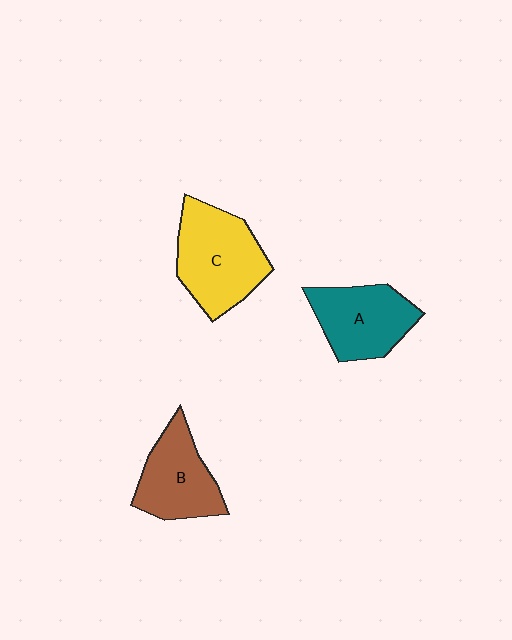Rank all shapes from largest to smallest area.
From largest to smallest: C (yellow), A (teal), B (brown).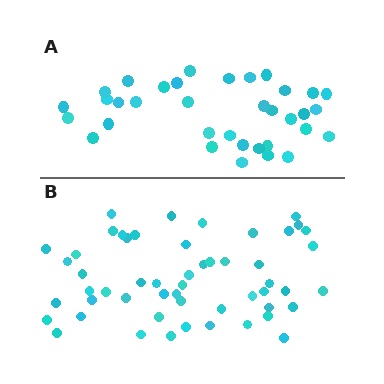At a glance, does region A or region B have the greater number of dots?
Region B (the bottom region) has more dots.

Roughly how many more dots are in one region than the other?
Region B has approximately 20 more dots than region A.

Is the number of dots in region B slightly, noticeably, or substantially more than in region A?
Region B has substantially more. The ratio is roughly 1.5 to 1.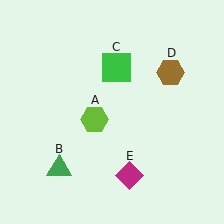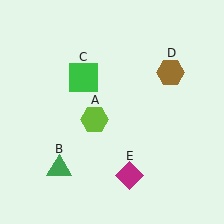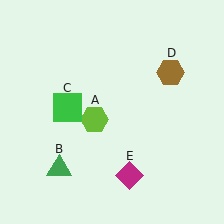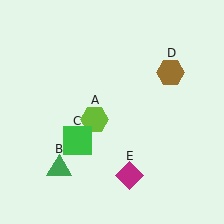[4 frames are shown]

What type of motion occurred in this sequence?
The green square (object C) rotated counterclockwise around the center of the scene.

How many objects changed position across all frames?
1 object changed position: green square (object C).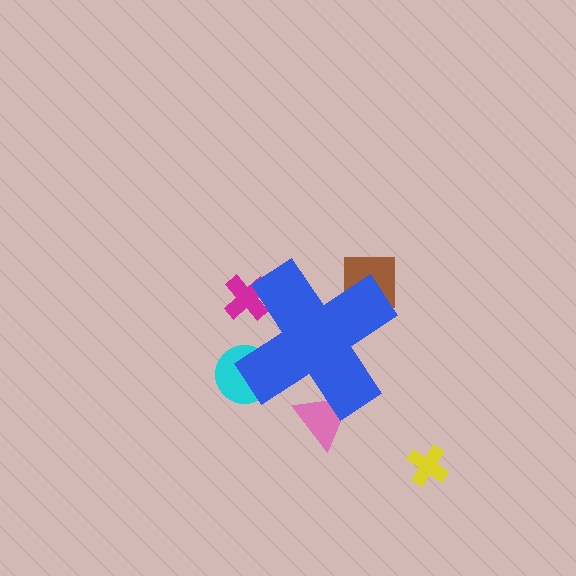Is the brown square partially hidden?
Yes, the brown square is partially hidden behind the blue cross.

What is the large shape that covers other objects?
A blue cross.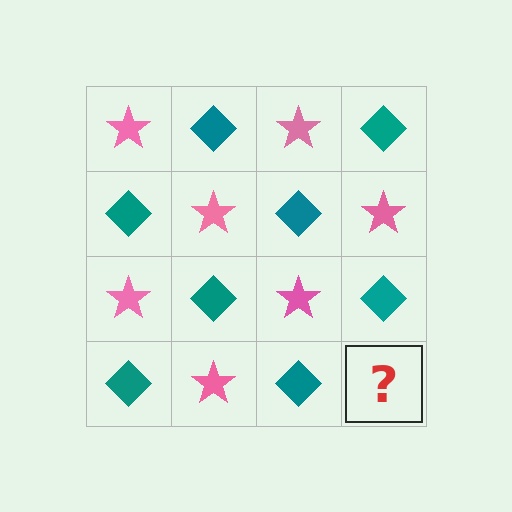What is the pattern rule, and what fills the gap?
The rule is that it alternates pink star and teal diamond in a checkerboard pattern. The gap should be filled with a pink star.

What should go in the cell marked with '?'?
The missing cell should contain a pink star.